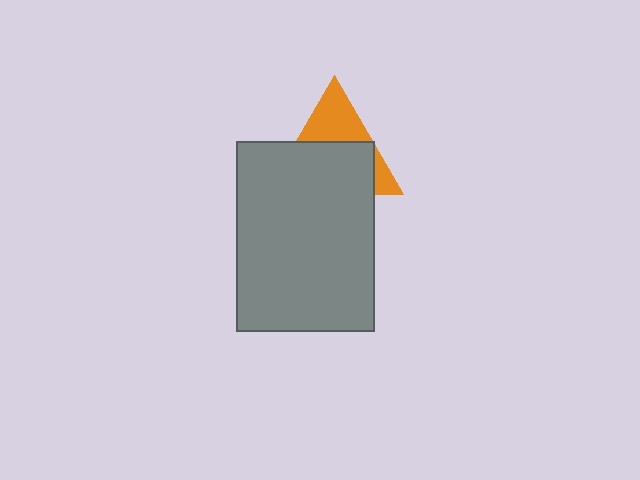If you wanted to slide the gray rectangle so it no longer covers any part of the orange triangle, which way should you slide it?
Slide it down — that is the most direct way to separate the two shapes.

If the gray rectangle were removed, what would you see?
You would see the complete orange triangle.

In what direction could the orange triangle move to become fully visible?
The orange triangle could move up. That would shift it out from behind the gray rectangle entirely.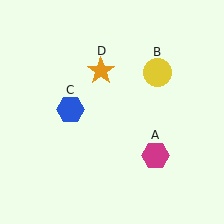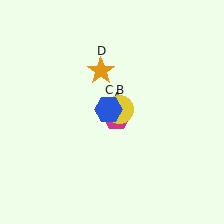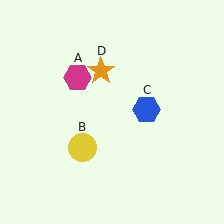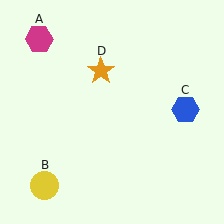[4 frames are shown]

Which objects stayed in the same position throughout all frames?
Orange star (object D) remained stationary.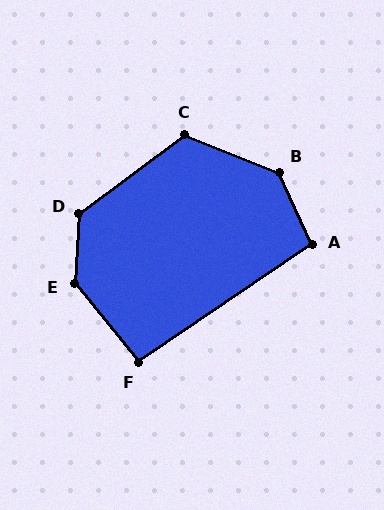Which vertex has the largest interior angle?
E, at approximately 138 degrees.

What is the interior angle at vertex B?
Approximately 136 degrees (obtuse).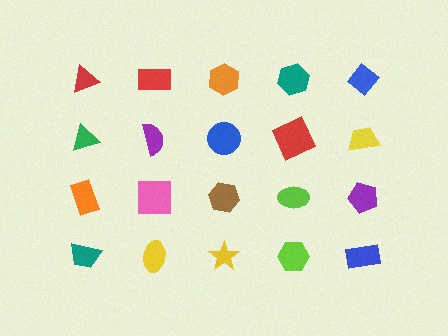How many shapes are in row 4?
5 shapes.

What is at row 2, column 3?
A blue circle.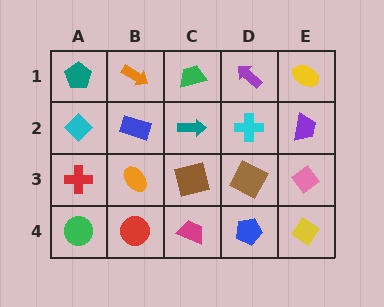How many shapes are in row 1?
5 shapes.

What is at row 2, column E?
A purple trapezoid.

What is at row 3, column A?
A red cross.